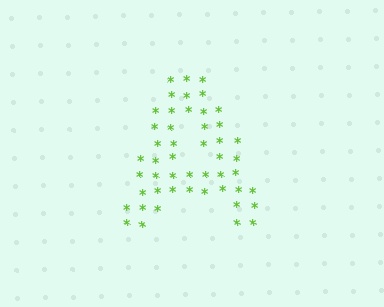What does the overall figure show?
The overall figure shows the letter A.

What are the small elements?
The small elements are asterisks.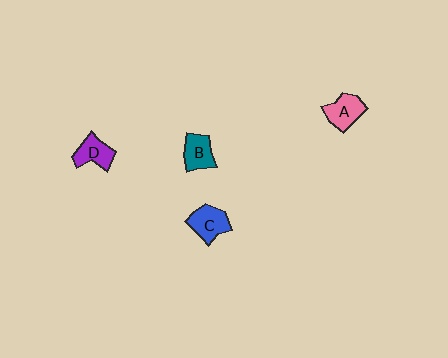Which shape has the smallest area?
Shape B (teal).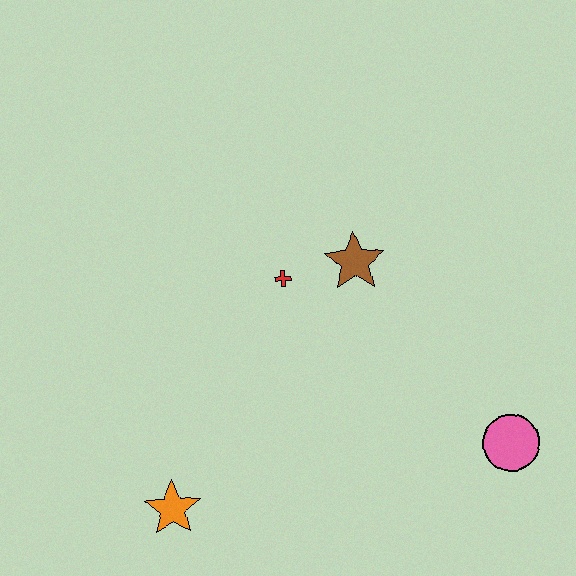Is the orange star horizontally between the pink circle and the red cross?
No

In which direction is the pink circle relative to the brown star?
The pink circle is below the brown star.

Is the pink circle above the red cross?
No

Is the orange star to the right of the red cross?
No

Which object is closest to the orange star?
The red cross is closest to the orange star.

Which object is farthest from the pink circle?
The orange star is farthest from the pink circle.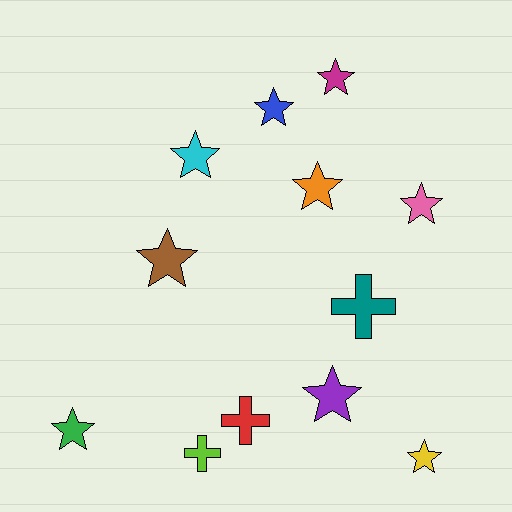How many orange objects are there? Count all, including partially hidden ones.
There is 1 orange object.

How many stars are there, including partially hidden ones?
There are 9 stars.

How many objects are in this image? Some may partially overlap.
There are 12 objects.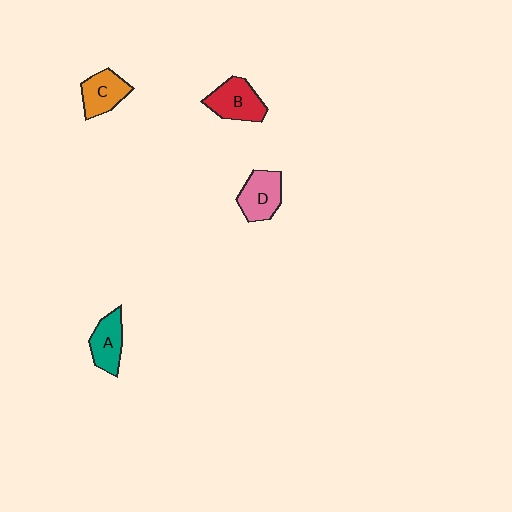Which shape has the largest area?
Shape B (red).